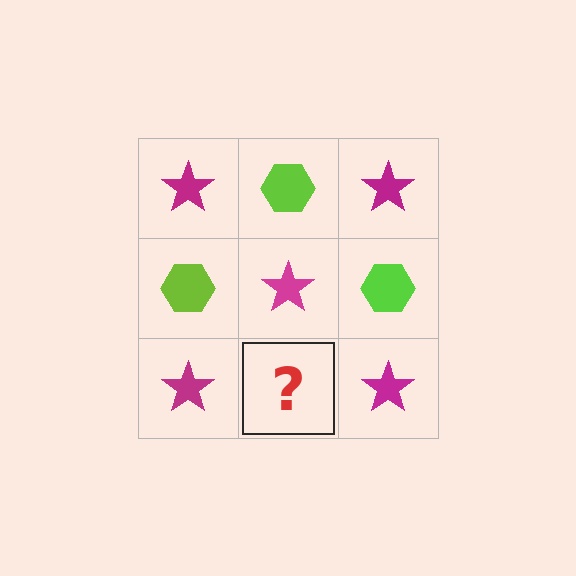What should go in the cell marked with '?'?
The missing cell should contain a lime hexagon.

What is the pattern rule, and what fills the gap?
The rule is that it alternates magenta star and lime hexagon in a checkerboard pattern. The gap should be filled with a lime hexagon.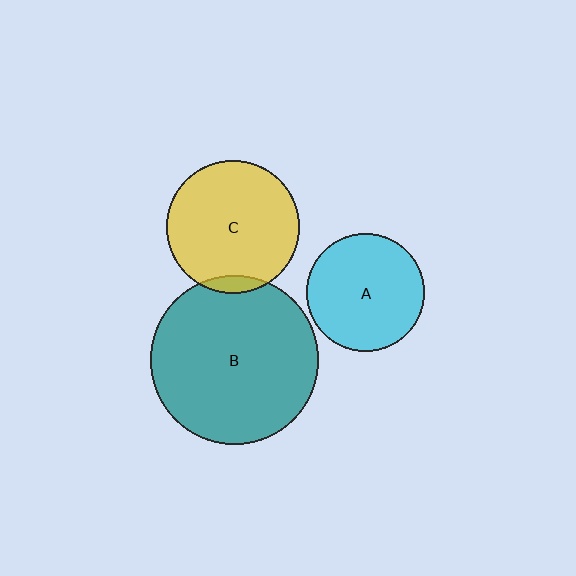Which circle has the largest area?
Circle B (teal).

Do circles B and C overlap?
Yes.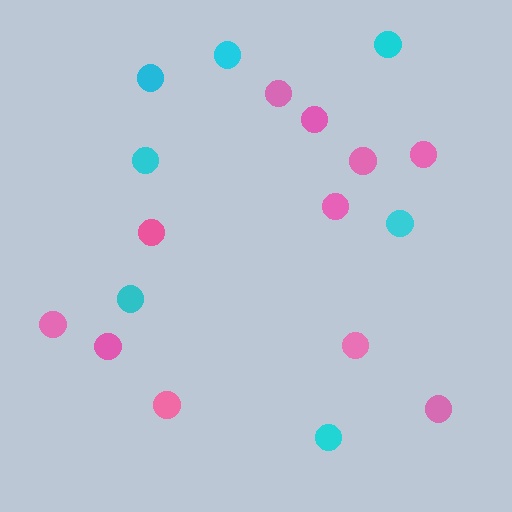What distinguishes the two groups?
There are 2 groups: one group of cyan circles (7) and one group of pink circles (11).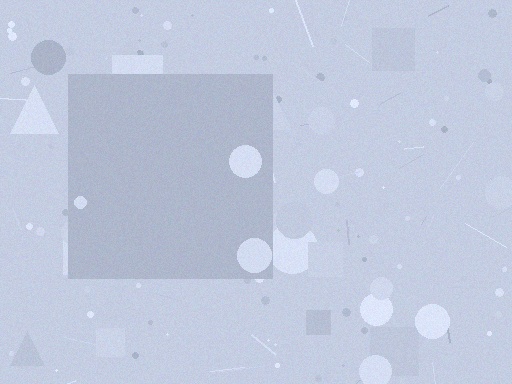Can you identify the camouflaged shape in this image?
The camouflaged shape is a square.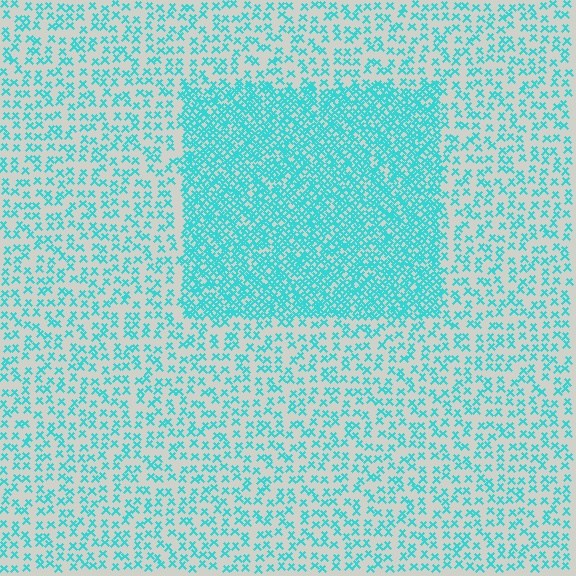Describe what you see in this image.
The image contains small cyan elements arranged at two different densities. A rectangle-shaped region is visible where the elements are more densely packed than the surrounding area.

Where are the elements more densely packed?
The elements are more densely packed inside the rectangle boundary.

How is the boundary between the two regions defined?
The boundary is defined by a change in element density (approximately 2.6x ratio). All elements are the same color, size, and shape.